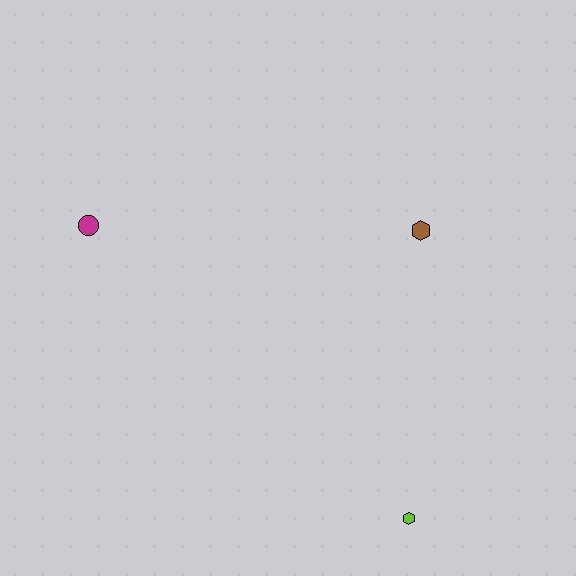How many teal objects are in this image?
There are no teal objects.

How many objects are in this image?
There are 3 objects.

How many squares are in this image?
There are no squares.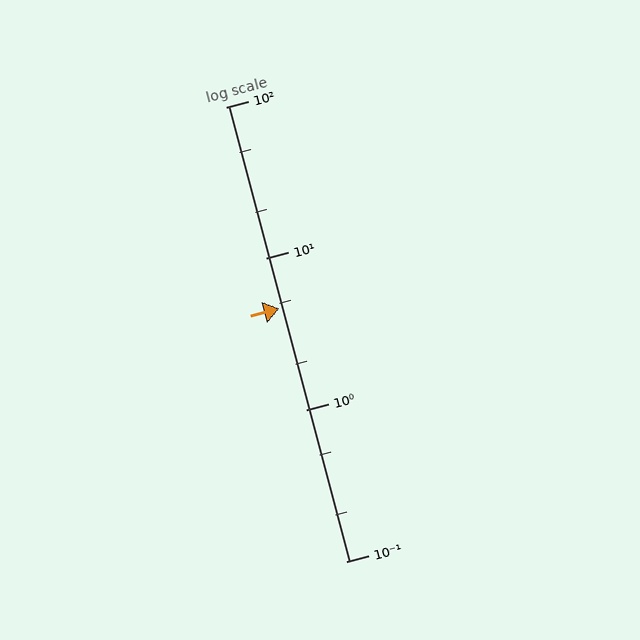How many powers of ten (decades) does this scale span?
The scale spans 3 decades, from 0.1 to 100.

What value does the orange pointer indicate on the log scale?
The pointer indicates approximately 4.7.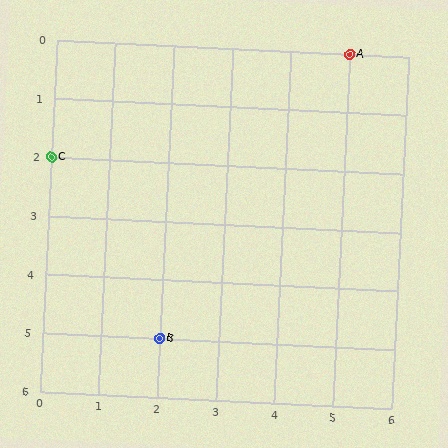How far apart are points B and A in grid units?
Points B and A are 3 columns and 5 rows apart (about 5.8 grid units diagonally).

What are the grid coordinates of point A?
Point A is at grid coordinates (5, 0).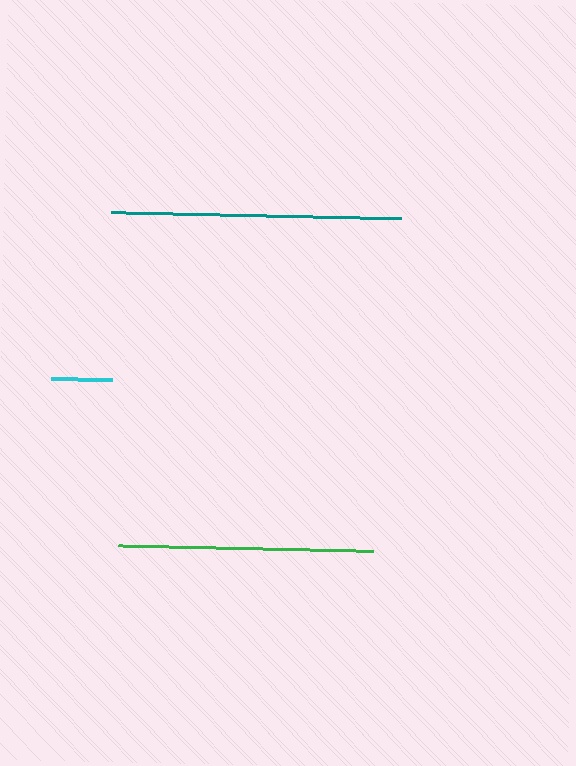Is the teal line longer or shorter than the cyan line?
The teal line is longer than the cyan line.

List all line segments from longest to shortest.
From longest to shortest: teal, green, cyan.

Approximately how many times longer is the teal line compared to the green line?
The teal line is approximately 1.1 times the length of the green line.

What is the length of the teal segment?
The teal segment is approximately 290 pixels long.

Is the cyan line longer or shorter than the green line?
The green line is longer than the cyan line.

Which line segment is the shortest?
The cyan line is the shortest at approximately 61 pixels.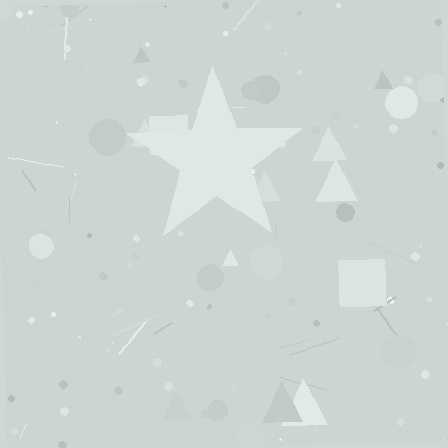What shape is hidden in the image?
A star is hidden in the image.